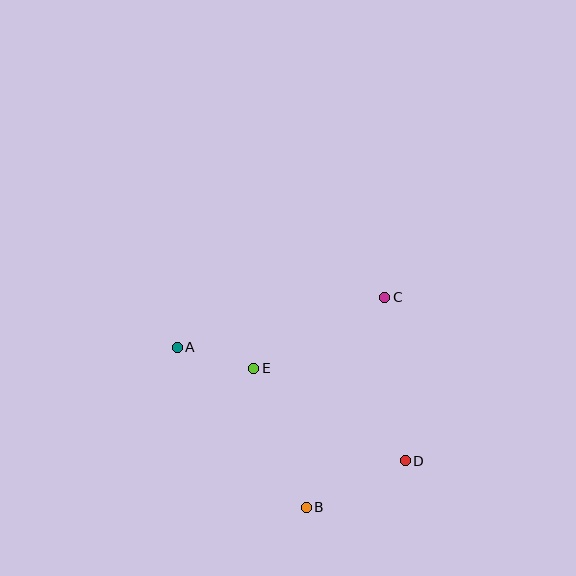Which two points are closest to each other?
Points A and E are closest to each other.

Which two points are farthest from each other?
Points A and D are farthest from each other.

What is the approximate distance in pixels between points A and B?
The distance between A and B is approximately 205 pixels.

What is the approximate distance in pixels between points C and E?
The distance between C and E is approximately 149 pixels.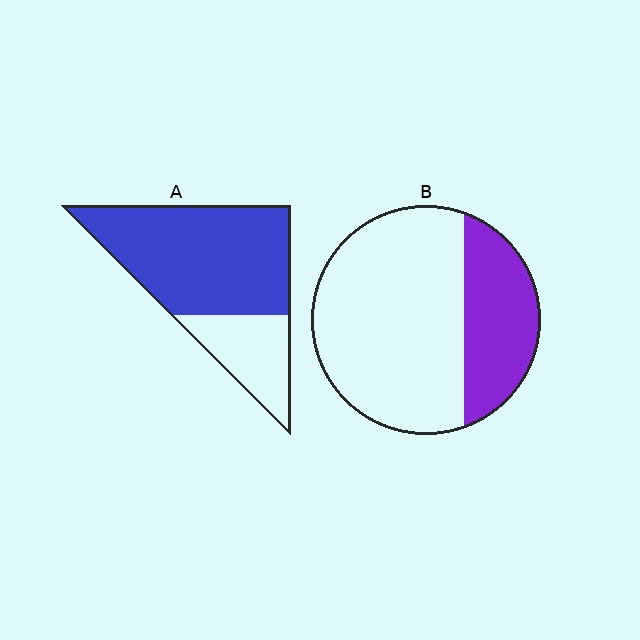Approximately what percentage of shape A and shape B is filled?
A is approximately 75% and B is approximately 30%.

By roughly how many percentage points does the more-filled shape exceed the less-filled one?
By roughly 45 percentage points (A over B).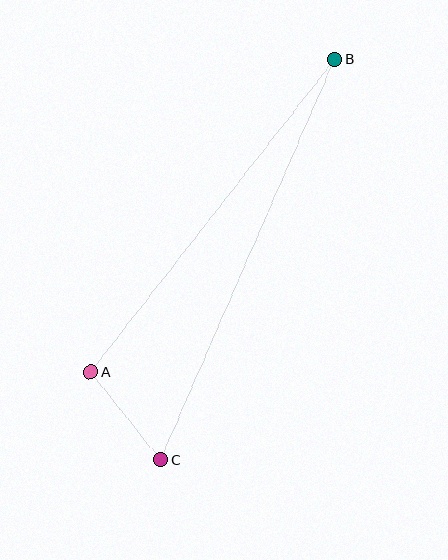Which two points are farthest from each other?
Points B and C are farthest from each other.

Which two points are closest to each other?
Points A and C are closest to each other.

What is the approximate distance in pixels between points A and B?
The distance between A and B is approximately 397 pixels.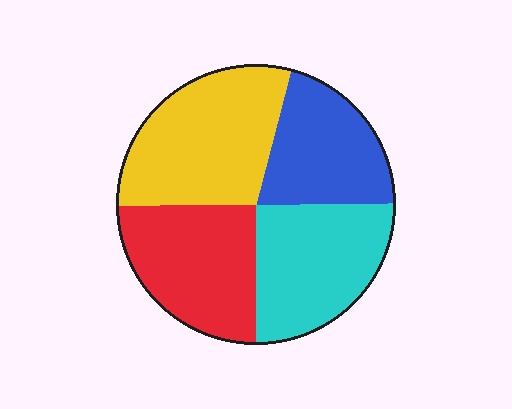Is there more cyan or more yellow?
Yellow.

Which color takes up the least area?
Blue, at roughly 20%.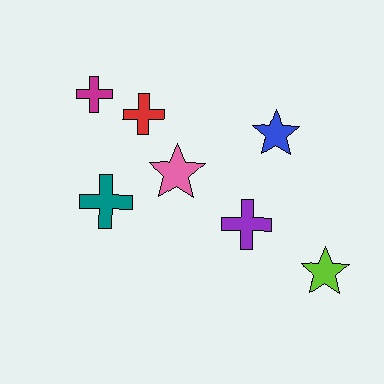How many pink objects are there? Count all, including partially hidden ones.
There is 1 pink object.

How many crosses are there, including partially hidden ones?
There are 4 crosses.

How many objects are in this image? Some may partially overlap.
There are 7 objects.